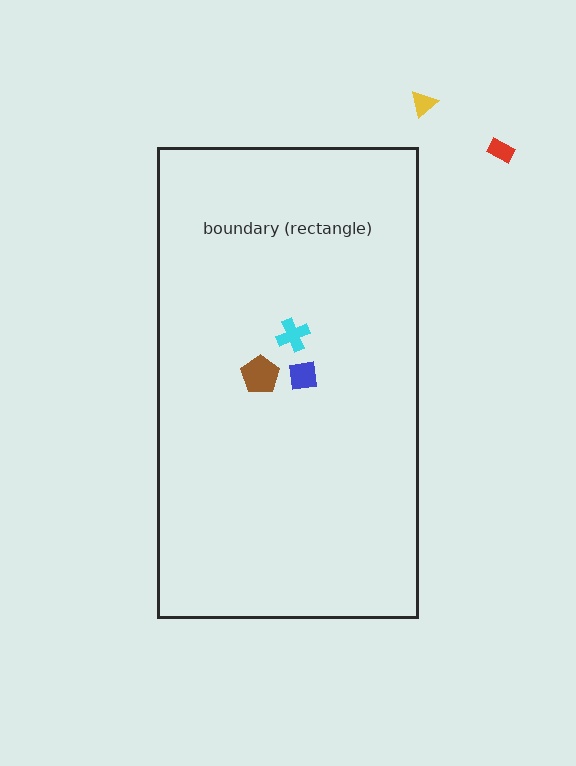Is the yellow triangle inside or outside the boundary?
Outside.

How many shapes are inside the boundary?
3 inside, 2 outside.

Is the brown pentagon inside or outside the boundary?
Inside.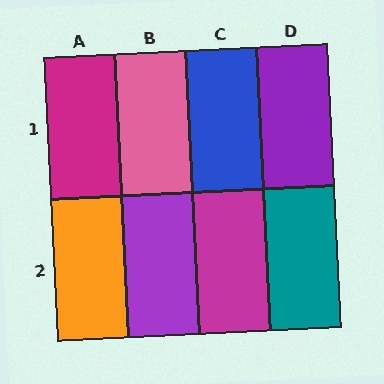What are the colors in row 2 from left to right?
Orange, purple, magenta, teal.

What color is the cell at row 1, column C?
Blue.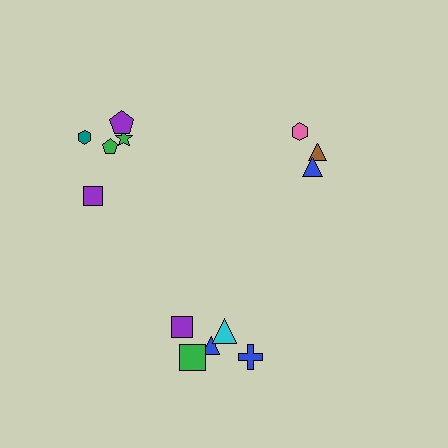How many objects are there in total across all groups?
There are 13 objects.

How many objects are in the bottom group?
There are 5 objects.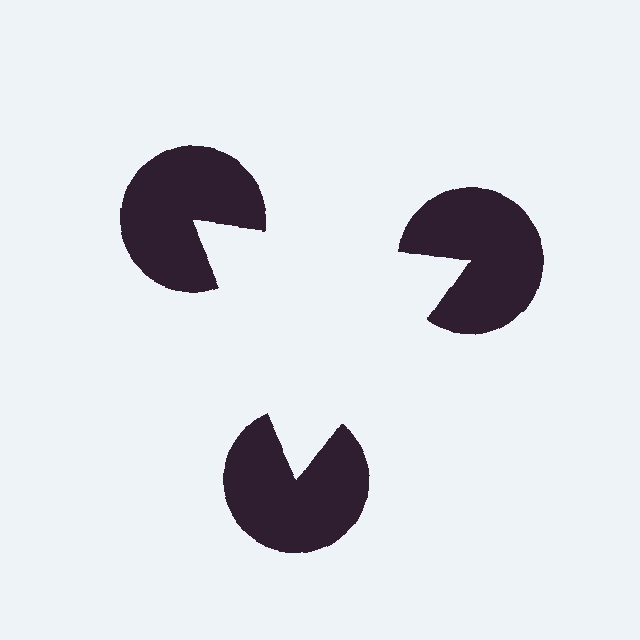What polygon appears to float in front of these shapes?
An illusory triangle — its edges are inferred from the aligned wedge cuts in the pac-man discs, not physically drawn.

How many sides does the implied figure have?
3 sides.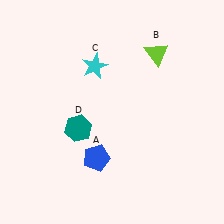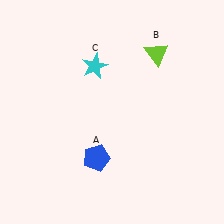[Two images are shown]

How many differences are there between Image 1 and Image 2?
There is 1 difference between the two images.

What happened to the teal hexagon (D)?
The teal hexagon (D) was removed in Image 2. It was in the bottom-left area of Image 1.